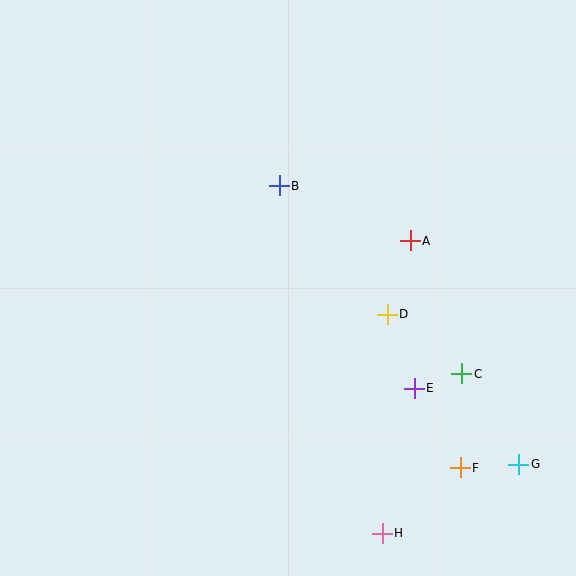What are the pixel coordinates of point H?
Point H is at (382, 533).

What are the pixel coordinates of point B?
Point B is at (279, 186).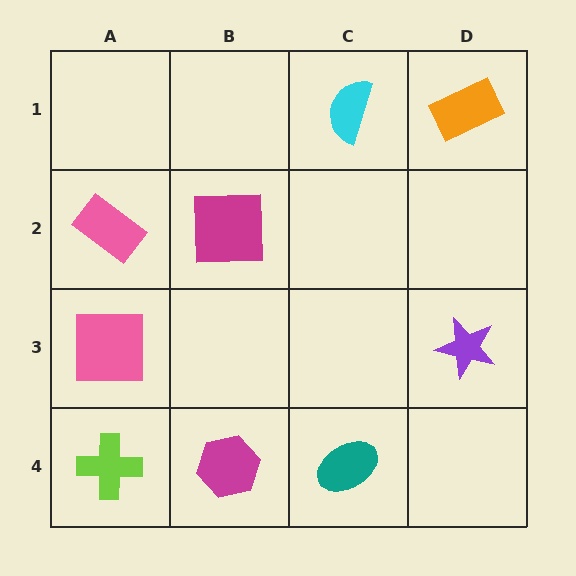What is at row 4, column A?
A lime cross.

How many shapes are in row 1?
2 shapes.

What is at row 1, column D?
An orange rectangle.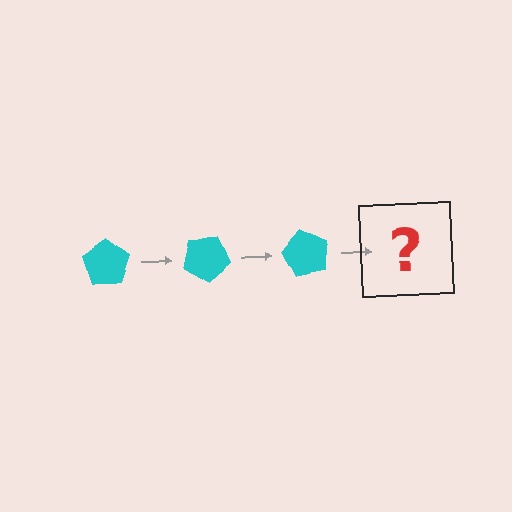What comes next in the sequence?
The next element should be a cyan pentagon rotated 90 degrees.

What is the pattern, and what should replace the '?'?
The pattern is that the pentagon rotates 30 degrees each step. The '?' should be a cyan pentagon rotated 90 degrees.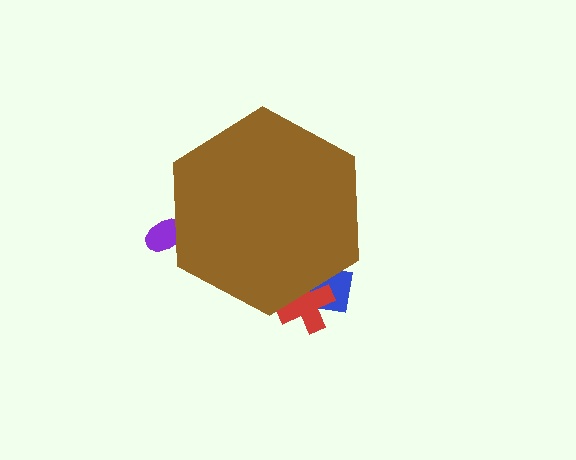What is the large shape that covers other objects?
A brown hexagon.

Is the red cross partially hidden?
Yes, the red cross is partially hidden behind the brown hexagon.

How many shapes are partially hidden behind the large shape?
3 shapes are partially hidden.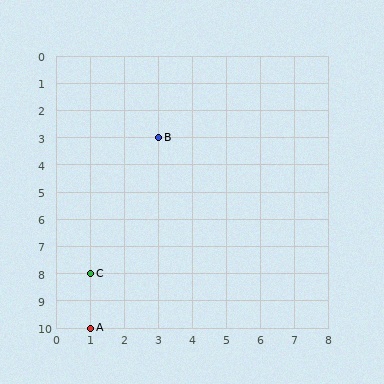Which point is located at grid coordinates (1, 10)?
Point A is at (1, 10).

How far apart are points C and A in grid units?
Points C and A are 2 rows apart.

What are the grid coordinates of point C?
Point C is at grid coordinates (1, 8).